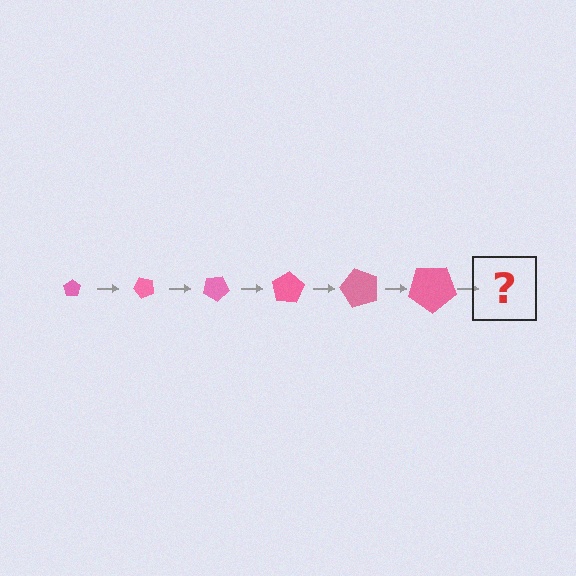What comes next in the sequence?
The next element should be a pentagon, larger than the previous one and rotated 300 degrees from the start.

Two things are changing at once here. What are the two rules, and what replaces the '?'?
The two rules are that the pentagon grows larger each step and it rotates 50 degrees each step. The '?' should be a pentagon, larger than the previous one and rotated 300 degrees from the start.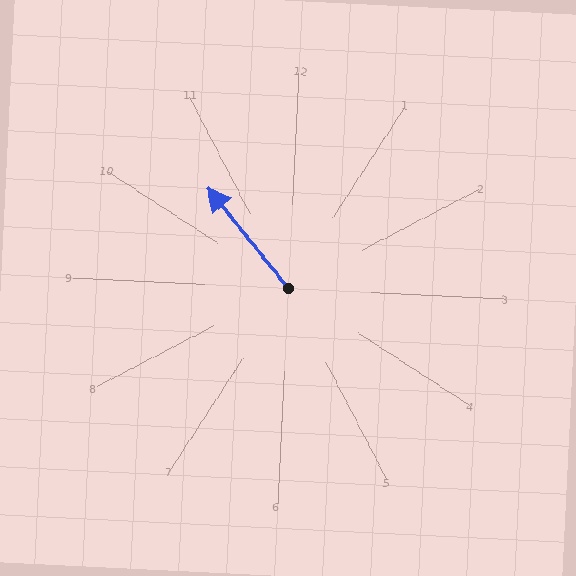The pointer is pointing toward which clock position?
Roughly 11 o'clock.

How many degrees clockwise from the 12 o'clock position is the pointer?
Approximately 318 degrees.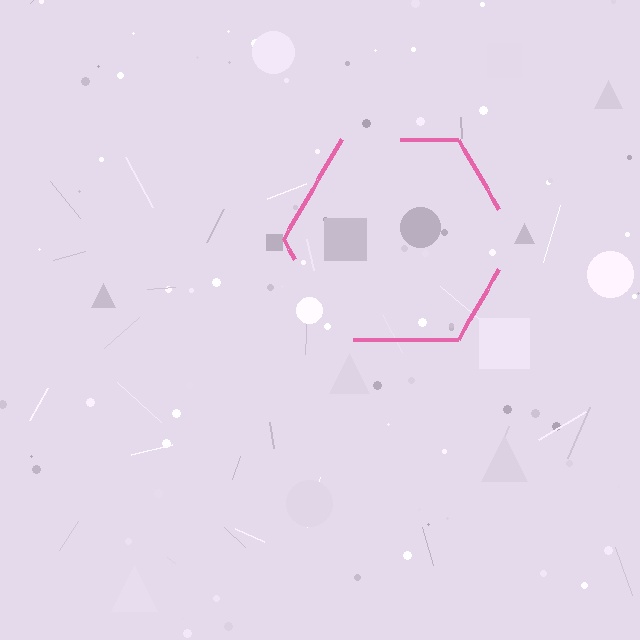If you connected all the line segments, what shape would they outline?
They would outline a hexagon.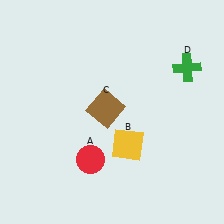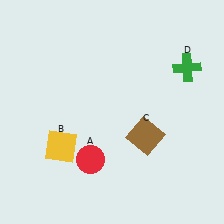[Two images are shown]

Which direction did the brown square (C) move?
The brown square (C) moved right.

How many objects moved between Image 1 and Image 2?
2 objects moved between the two images.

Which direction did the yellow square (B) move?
The yellow square (B) moved left.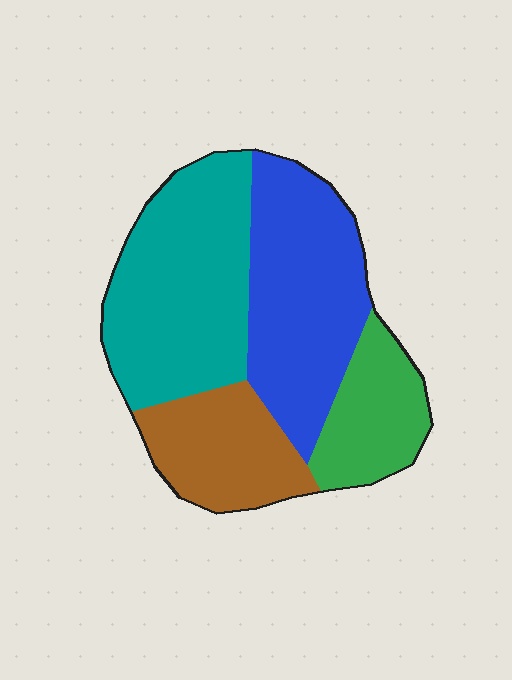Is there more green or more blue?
Blue.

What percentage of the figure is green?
Green takes up less than a quarter of the figure.